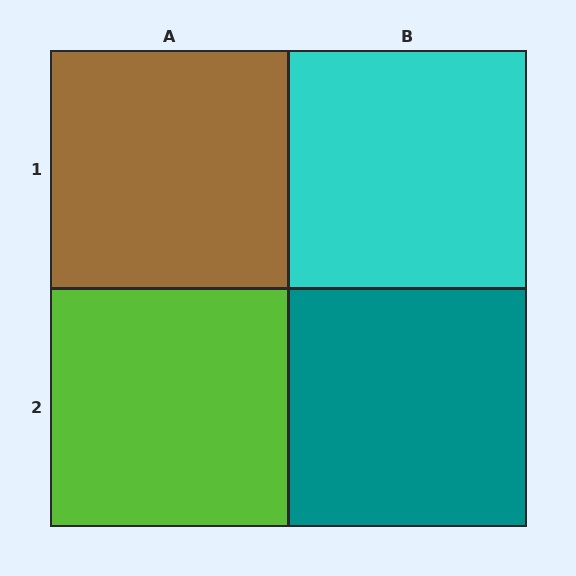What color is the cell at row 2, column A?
Lime.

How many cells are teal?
1 cell is teal.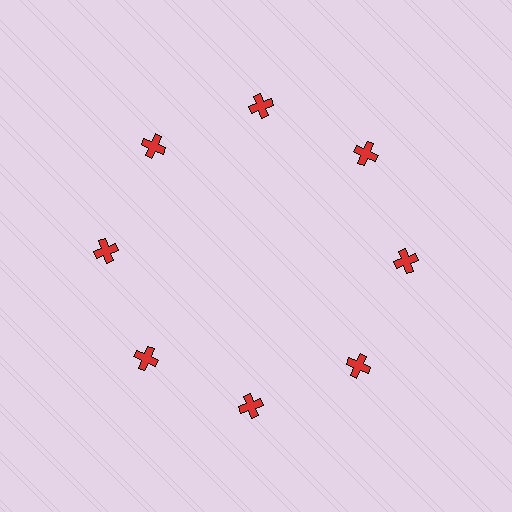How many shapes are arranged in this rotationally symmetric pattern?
There are 8 shapes, arranged in 8 groups of 1.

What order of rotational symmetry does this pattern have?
This pattern has 8-fold rotational symmetry.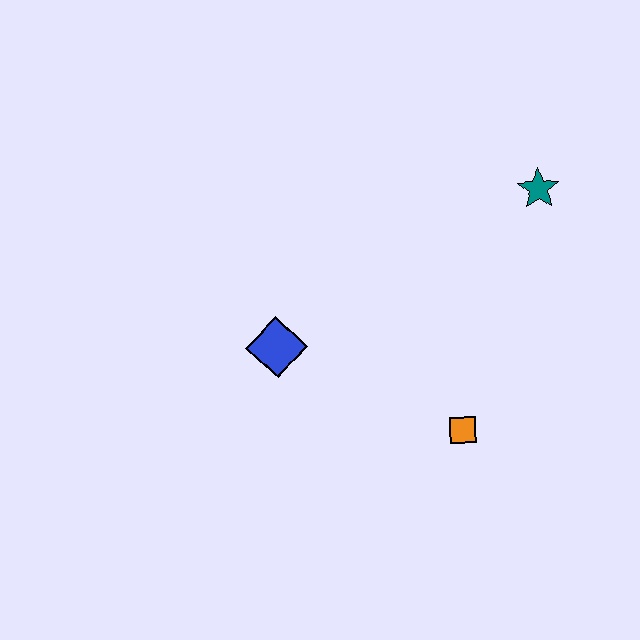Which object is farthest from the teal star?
The blue diamond is farthest from the teal star.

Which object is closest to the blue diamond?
The orange square is closest to the blue diamond.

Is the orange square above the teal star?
No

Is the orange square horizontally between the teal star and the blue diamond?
Yes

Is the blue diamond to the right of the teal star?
No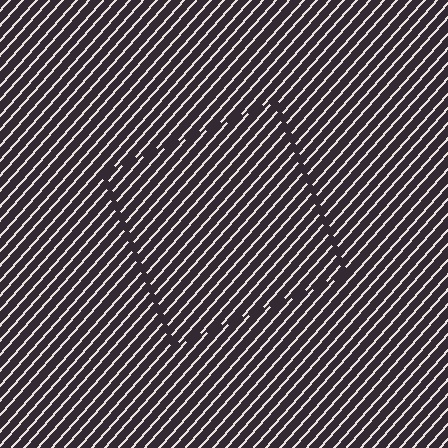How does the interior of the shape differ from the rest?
The interior of the shape contains the same grating, shifted by half a period — the contour is defined by the phase discontinuity where line-ends from the inner and outer gratings abut.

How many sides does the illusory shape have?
4 sides — the line-ends trace a square.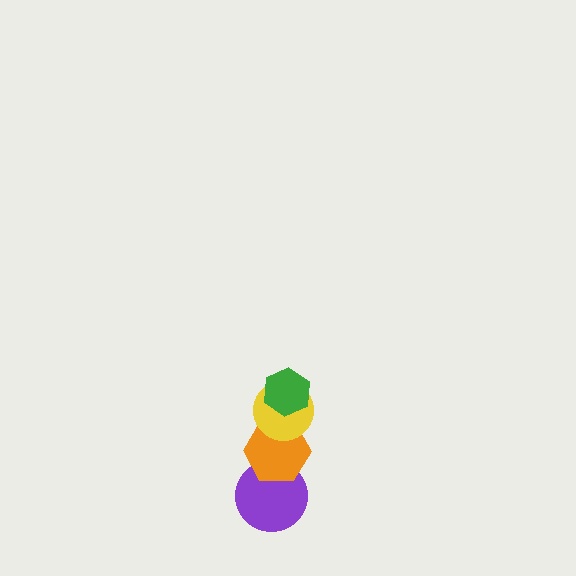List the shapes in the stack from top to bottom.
From top to bottom: the green hexagon, the yellow circle, the orange hexagon, the purple circle.